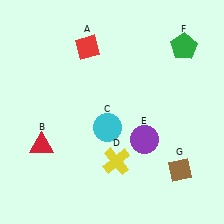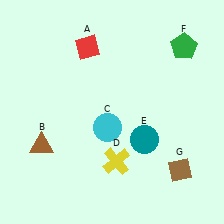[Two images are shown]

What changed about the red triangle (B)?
In Image 1, B is red. In Image 2, it changed to brown.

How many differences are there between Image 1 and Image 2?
There are 2 differences between the two images.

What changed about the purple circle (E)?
In Image 1, E is purple. In Image 2, it changed to teal.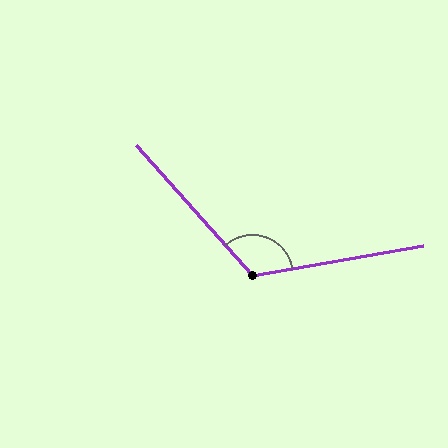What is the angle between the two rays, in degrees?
Approximately 122 degrees.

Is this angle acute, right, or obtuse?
It is obtuse.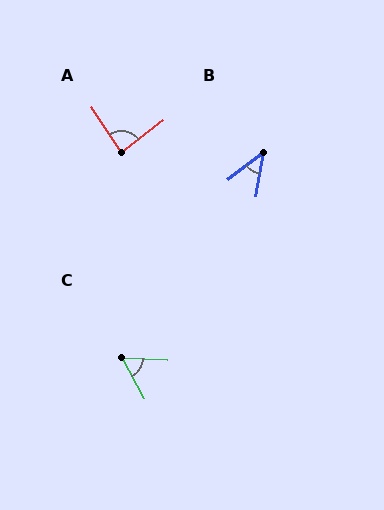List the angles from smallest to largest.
B (42°), C (59°), A (86°).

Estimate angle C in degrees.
Approximately 59 degrees.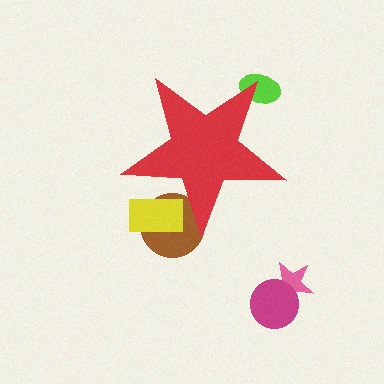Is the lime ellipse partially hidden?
Yes, the lime ellipse is partially hidden behind the red star.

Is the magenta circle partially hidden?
No, the magenta circle is fully visible.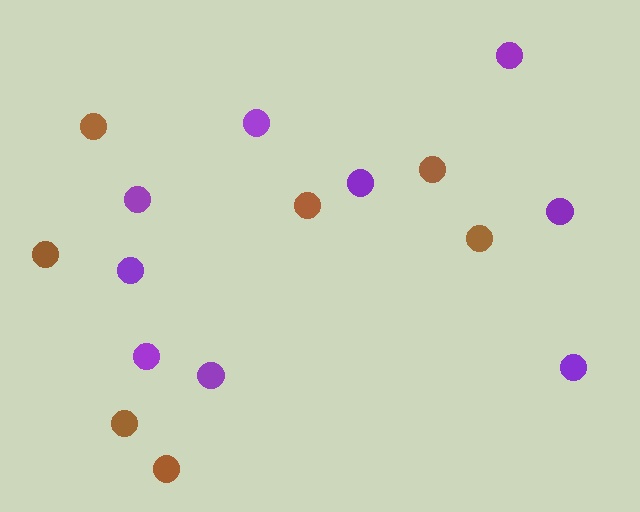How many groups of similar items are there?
There are 2 groups: one group of purple circles (9) and one group of brown circles (7).